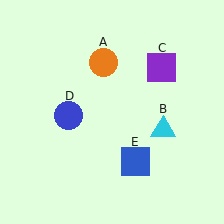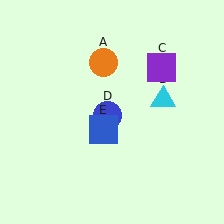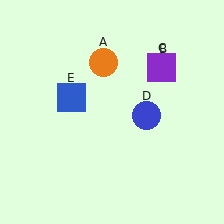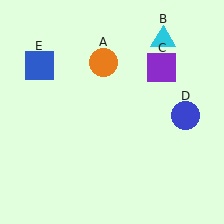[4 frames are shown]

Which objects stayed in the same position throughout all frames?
Orange circle (object A) and purple square (object C) remained stationary.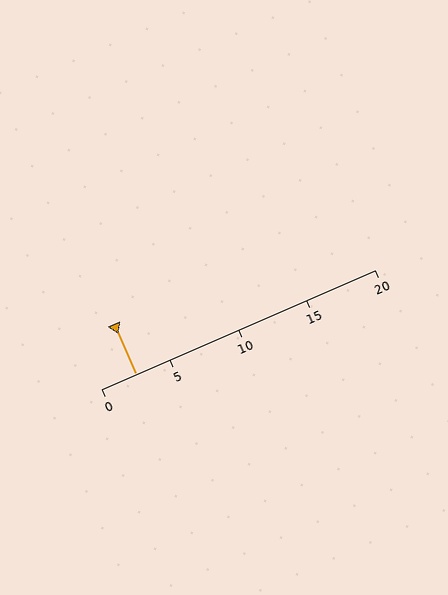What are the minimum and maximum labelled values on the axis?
The axis runs from 0 to 20.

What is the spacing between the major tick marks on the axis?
The major ticks are spaced 5 apart.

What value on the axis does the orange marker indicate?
The marker indicates approximately 2.5.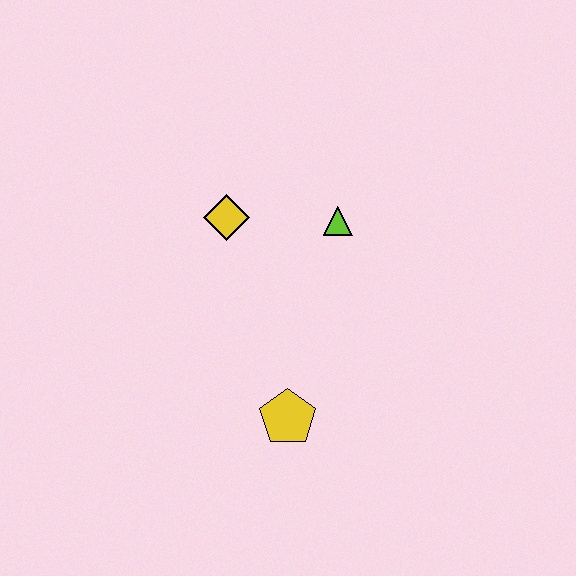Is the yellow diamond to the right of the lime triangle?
No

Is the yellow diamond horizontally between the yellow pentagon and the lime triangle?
No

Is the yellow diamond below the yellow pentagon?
No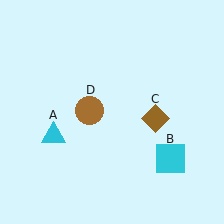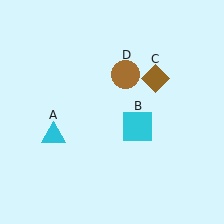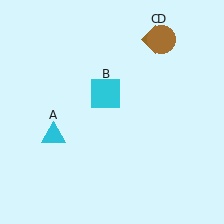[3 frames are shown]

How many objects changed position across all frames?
3 objects changed position: cyan square (object B), brown diamond (object C), brown circle (object D).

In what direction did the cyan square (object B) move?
The cyan square (object B) moved up and to the left.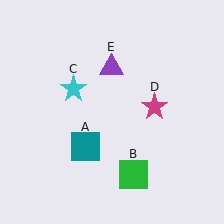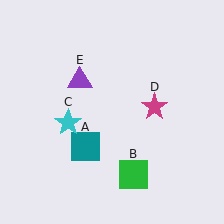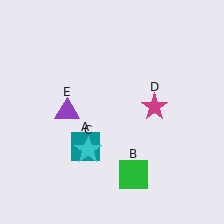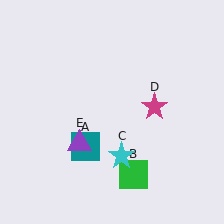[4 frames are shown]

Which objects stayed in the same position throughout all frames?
Teal square (object A) and green square (object B) and magenta star (object D) remained stationary.